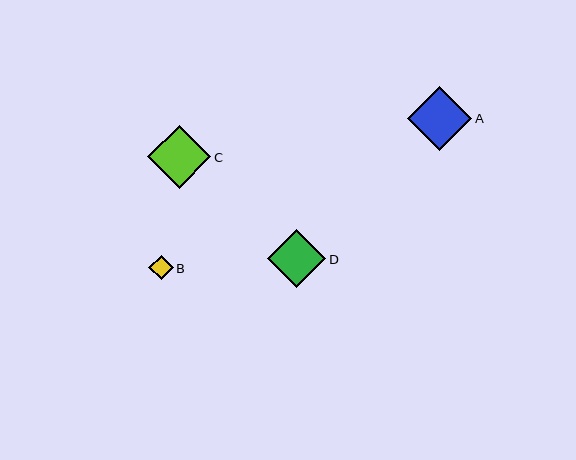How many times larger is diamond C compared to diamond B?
Diamond C is approximately 2.6 times the size of diamond B.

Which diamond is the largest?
Diamond A is the largest with a size of approximately 65 pixels.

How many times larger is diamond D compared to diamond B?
Diamond D is approximately 2.4 times the size of diamond B.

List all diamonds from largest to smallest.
From largest to smallest: A, C, D, B.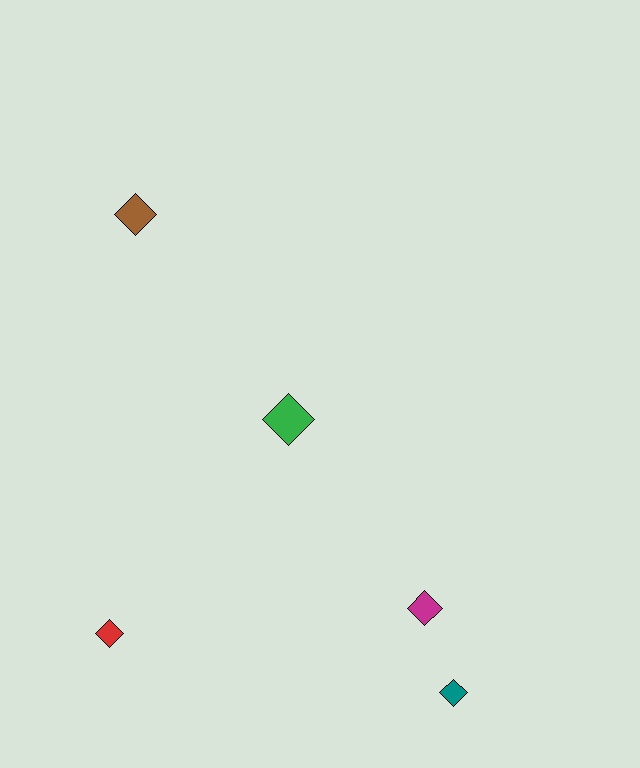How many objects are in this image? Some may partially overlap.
There are 5 objects.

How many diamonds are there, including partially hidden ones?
There are 5 diamonds.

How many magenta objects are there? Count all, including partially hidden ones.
There is 1 magenta object.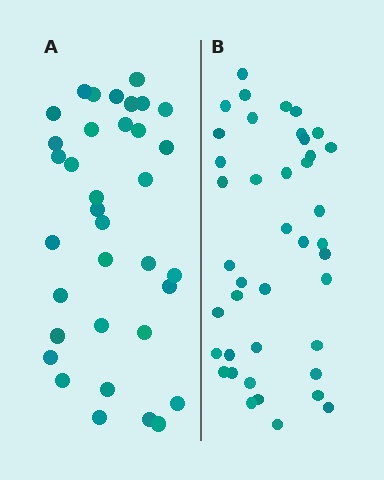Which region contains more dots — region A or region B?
Region B (the right region) has more dots.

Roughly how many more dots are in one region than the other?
Region B has about 6 more dots than region A.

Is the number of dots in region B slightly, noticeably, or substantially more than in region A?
Region B has only slightly more — the two regions are fairly close. The ratio is roughly 1.2 to 1.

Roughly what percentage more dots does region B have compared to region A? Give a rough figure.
About 15% more.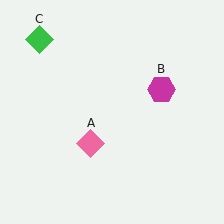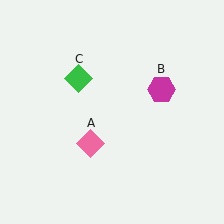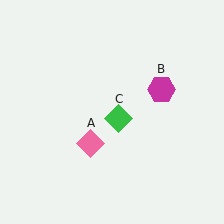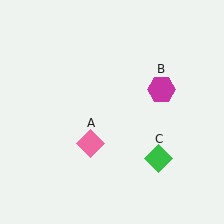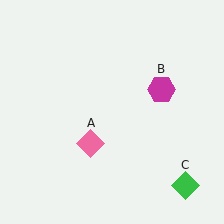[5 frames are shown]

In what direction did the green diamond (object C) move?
The green diamond (object C) moved down and to the right.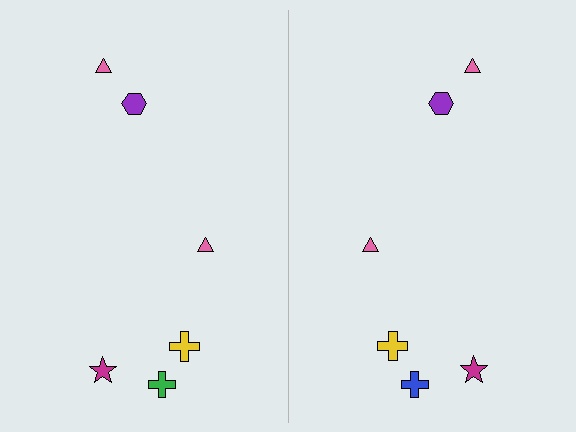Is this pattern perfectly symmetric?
No, the pattern is not perfectly symmetric. The blue cross on the right side breaks the symmetry — its mirror counterpart is green.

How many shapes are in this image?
There are 12 shapes in this image.